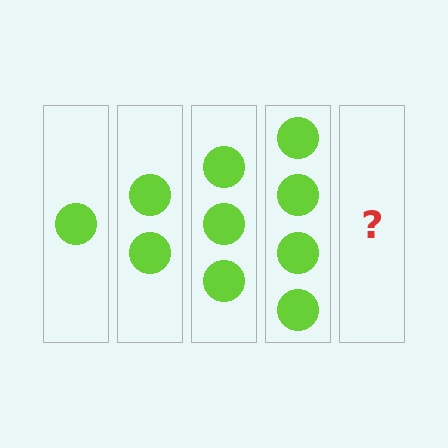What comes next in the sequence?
The next element should be 5 circles.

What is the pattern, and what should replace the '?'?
The pattern is that each step adds one more circle. The '?' should be 5 circles.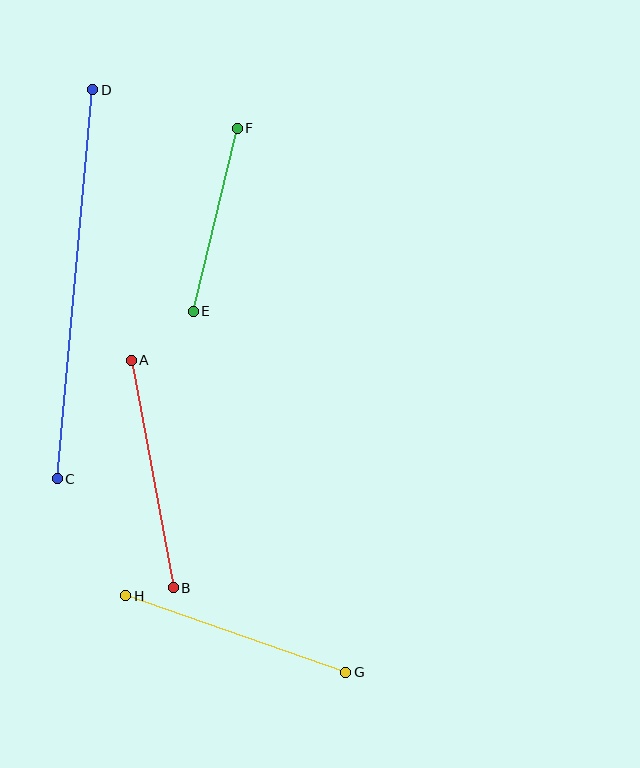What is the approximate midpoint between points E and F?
The midpoint is at approximately (215, 220) pixels.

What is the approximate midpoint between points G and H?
The midpoint is at approximately (236, 634) pixels.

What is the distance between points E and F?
The distance is approximately 189 pixels.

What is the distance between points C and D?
The distance is approximately 391 pixels.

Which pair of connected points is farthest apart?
Points C and D are farthest apart.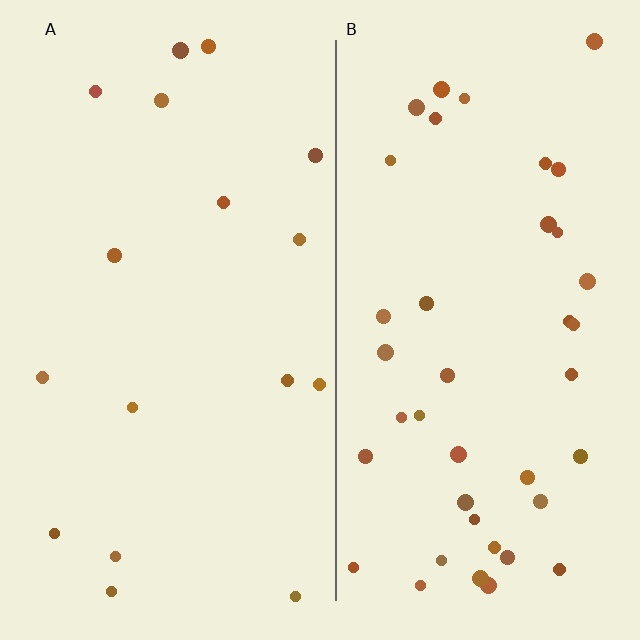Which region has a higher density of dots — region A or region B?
B (the right).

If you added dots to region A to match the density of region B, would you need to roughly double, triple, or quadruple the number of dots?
Approximately double.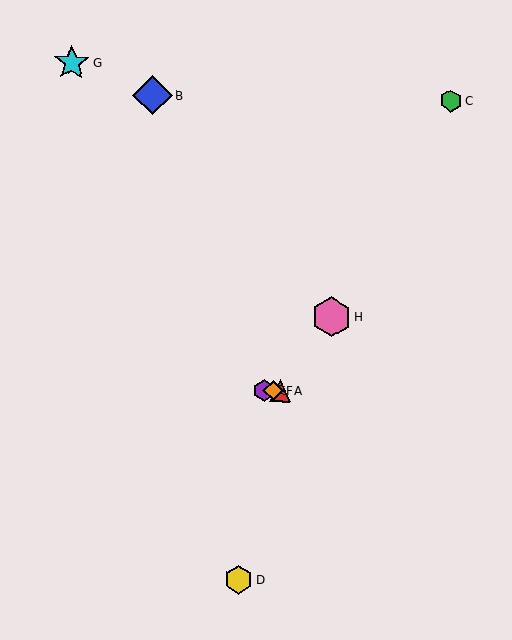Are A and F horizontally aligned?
Yes, both are at y≈391.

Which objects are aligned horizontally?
Objects A, E, F are aligned horizontally.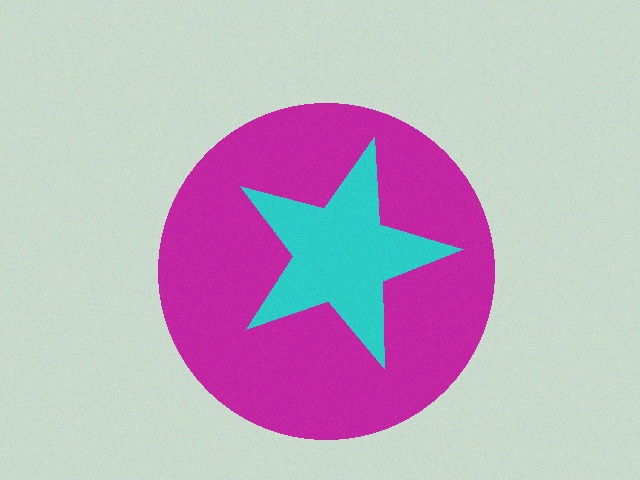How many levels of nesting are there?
2.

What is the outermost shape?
The magenta circle.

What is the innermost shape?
The cyan star.